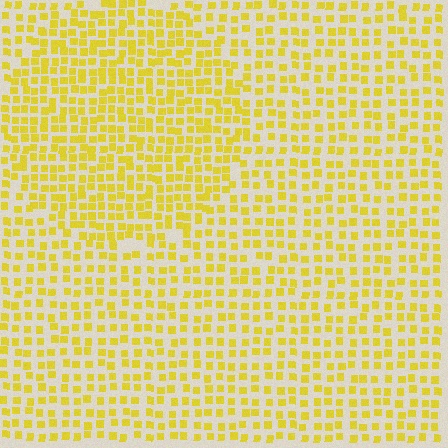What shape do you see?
I see a circle.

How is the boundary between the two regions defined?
The boundary is defined by a change in element density (approximately 1.5x ratio). All elements are the same color, size, and shape.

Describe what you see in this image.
The image contains small yellow elements arranged at two different densities. A circle-shaped region is visible where the elements are more densely packed than the surrounding area.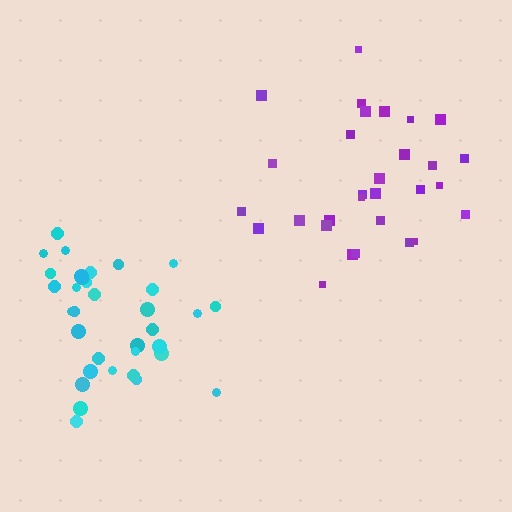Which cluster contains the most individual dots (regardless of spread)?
Cyan (34).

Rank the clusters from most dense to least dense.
cyan, purple.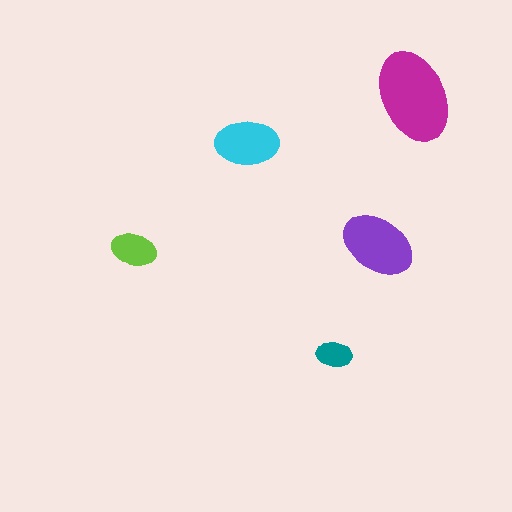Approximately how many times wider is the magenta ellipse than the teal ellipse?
About 2.5 times wider.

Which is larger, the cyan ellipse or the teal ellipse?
The cyan one.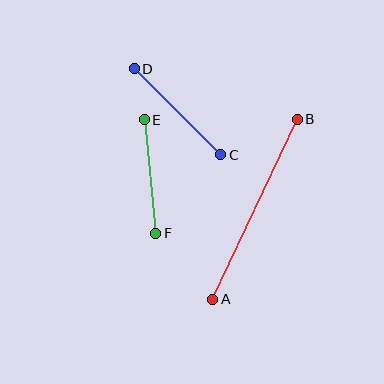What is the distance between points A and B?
The distance is approximately 199 pixels.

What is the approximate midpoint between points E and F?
The midpoint is at approximately (150, 177) pixels.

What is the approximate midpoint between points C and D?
The midpoint is at approximately (178, 112) pixels.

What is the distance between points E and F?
The distance is approximately 114 pixels.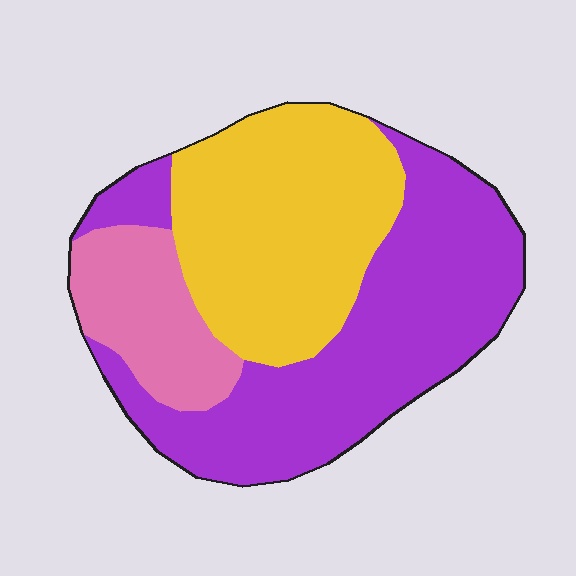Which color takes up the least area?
Pink, at roughly 15%.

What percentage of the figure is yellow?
Yellow takes up about three eighths (3/8) of the figure.